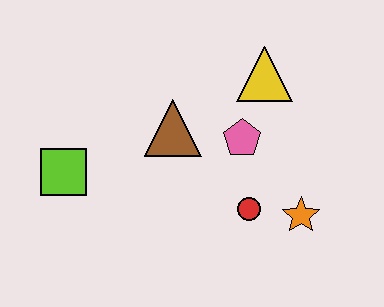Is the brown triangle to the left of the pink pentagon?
Yes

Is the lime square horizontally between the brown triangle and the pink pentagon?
No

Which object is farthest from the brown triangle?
The orange star is farthest from the brown triangle.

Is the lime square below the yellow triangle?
Yes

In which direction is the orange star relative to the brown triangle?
The orange star is to the right of the brown triangle.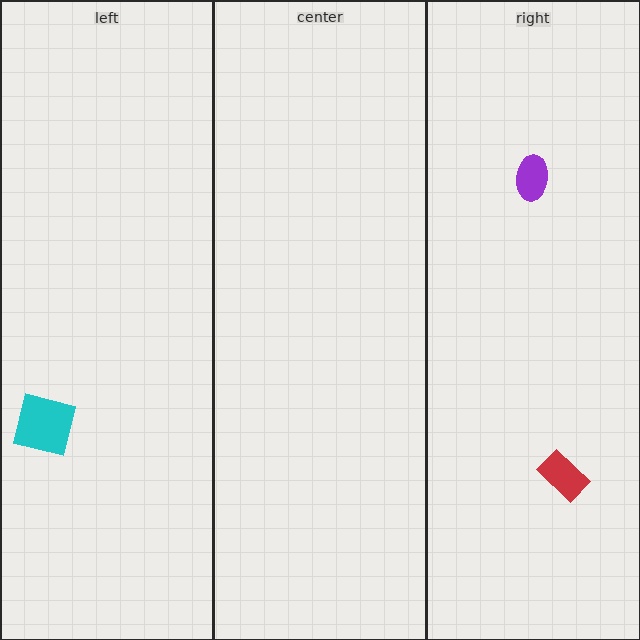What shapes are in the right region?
The purple ellipse, the red rectangle.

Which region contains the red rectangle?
The right region.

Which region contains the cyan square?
The left region.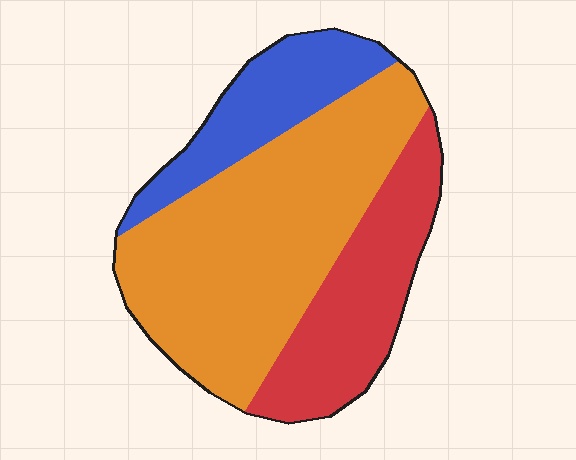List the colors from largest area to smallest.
From largest to smallest: orange, red, blue.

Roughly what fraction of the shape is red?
Red covers roughly 25% of the shape.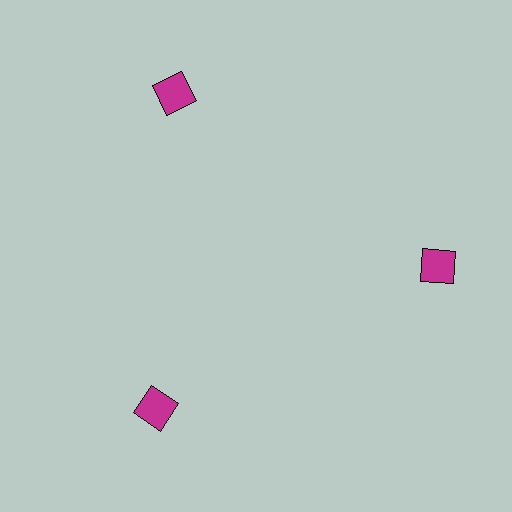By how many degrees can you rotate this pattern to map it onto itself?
The pattern maps onto itself every 120 degrees of rotation.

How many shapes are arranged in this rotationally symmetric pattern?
There are 3 shapes, arranged in 3 groups of 1.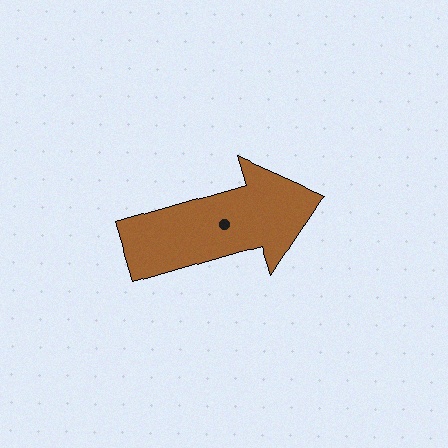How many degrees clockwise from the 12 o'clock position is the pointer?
Approximately 73 degrees.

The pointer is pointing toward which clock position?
Roughly 2 o'clock.